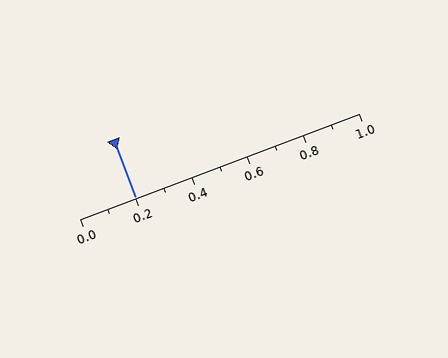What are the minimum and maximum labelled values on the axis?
The axis runs from 0.0 to 1.0.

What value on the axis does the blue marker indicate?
The marker indicates approximately 0.2.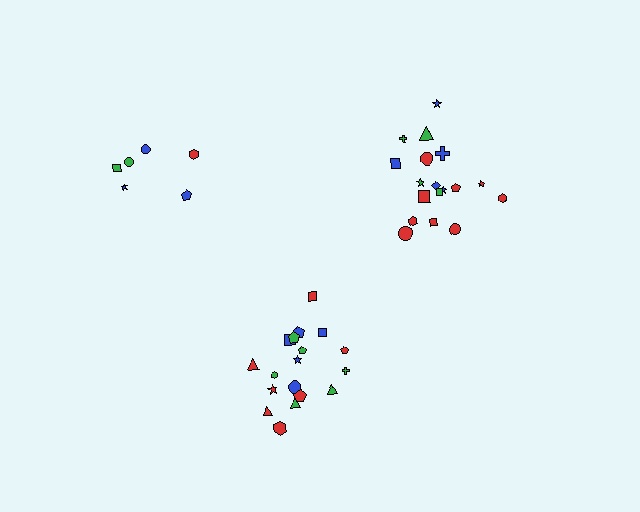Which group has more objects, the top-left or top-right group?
The top-right group.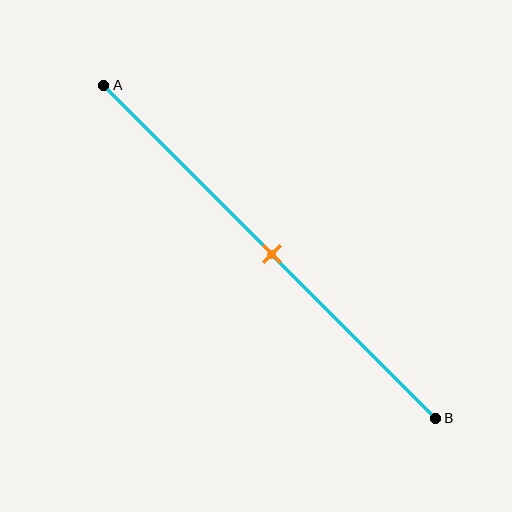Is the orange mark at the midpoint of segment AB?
Yes, the mark is approximately at the midpoint.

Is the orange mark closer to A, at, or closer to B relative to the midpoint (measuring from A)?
The orange mark is approximately at the midpoint of segment AB.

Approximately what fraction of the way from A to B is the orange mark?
The orange mark is approximately 50% of the way from A to B.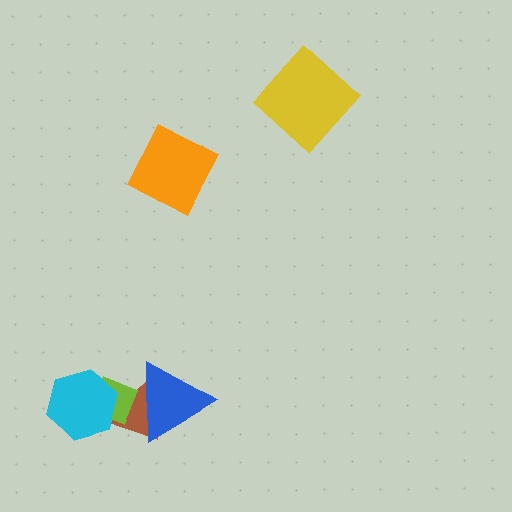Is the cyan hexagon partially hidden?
No, no other shape covers it.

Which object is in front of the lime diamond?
The cyan hexagon is in front of the lime diamond.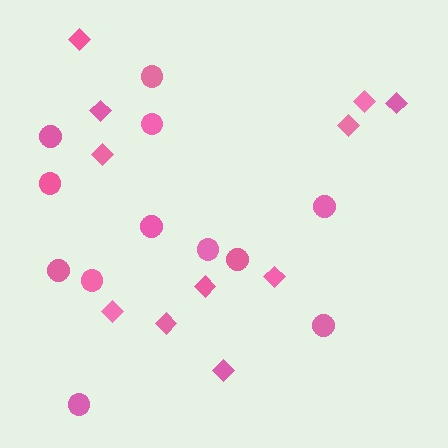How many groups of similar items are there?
There are 2 groups: one group of diamonds (11) and one group of circles (12).